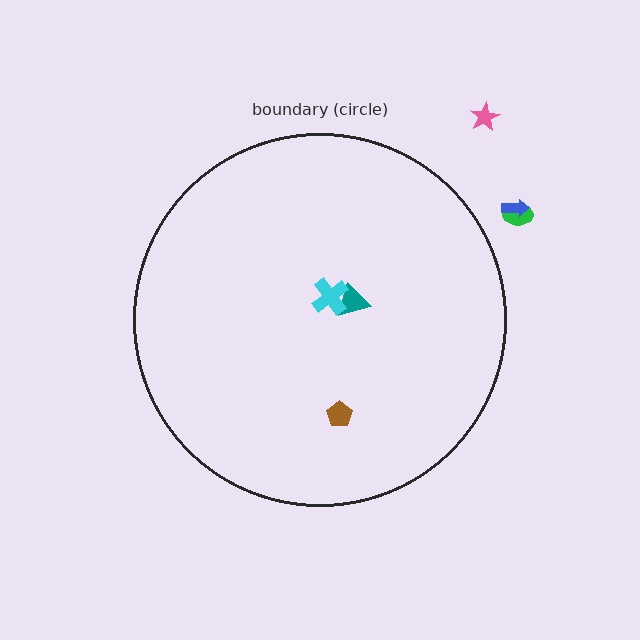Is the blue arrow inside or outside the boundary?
Outside.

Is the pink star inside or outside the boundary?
Outside.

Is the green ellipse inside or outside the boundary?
Outside.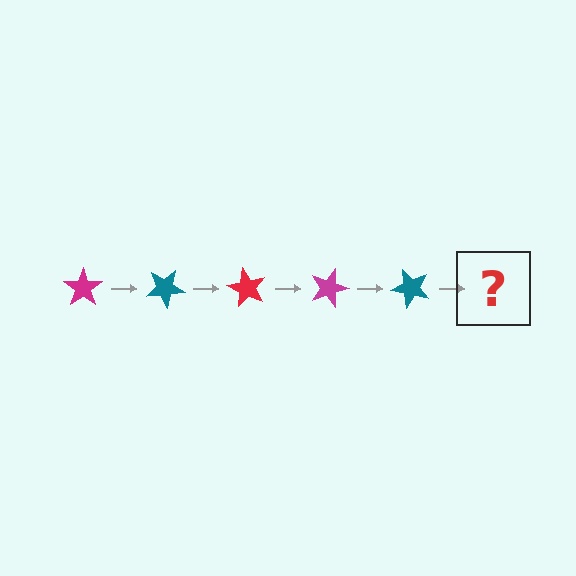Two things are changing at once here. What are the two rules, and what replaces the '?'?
The two rules are that it rotates 30 degrees each step and the color cycles through magenta, teal, and red. The '?' should be a red star, rotated 150 degrees from the start.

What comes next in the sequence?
The next element should be a red star, rotated 150 degrees from the start.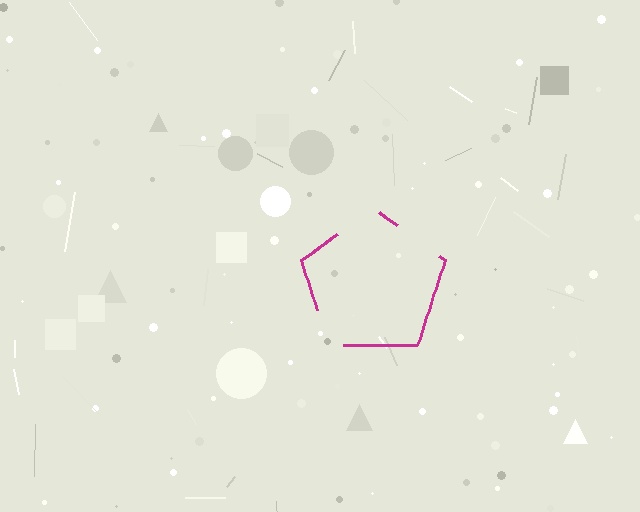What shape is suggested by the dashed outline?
The dashed outline suggests a pentagon.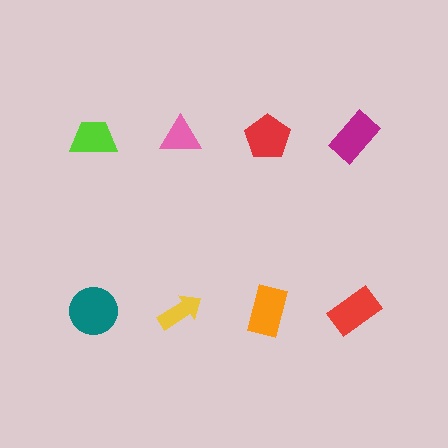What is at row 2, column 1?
A teal circle.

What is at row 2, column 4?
A red rectangle.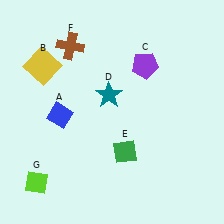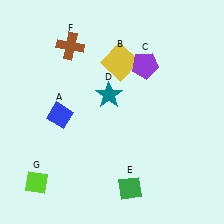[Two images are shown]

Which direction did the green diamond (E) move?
The green diamond (E) moved down.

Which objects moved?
The objects that moved are: the yellow square (B), the green diamond (E).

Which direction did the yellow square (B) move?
The yellow square (B) moved right.